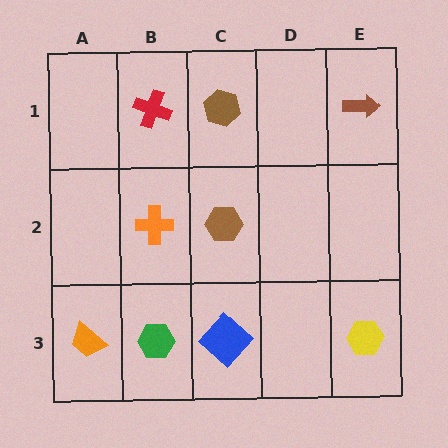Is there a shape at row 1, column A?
No, that cell is empty.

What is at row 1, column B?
A red cross.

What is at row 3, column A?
An orange trapezoid.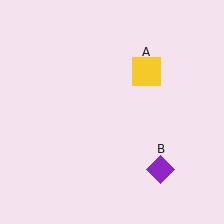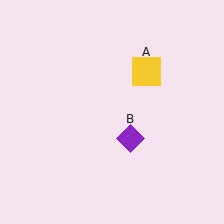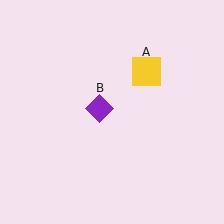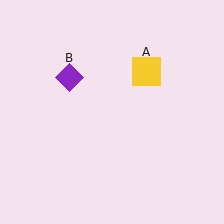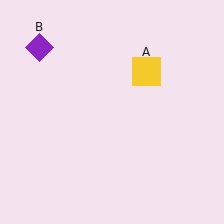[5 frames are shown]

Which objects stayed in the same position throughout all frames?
Yellow square (object A) remained stationary.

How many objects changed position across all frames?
1 object changed position: purple diamond (object B).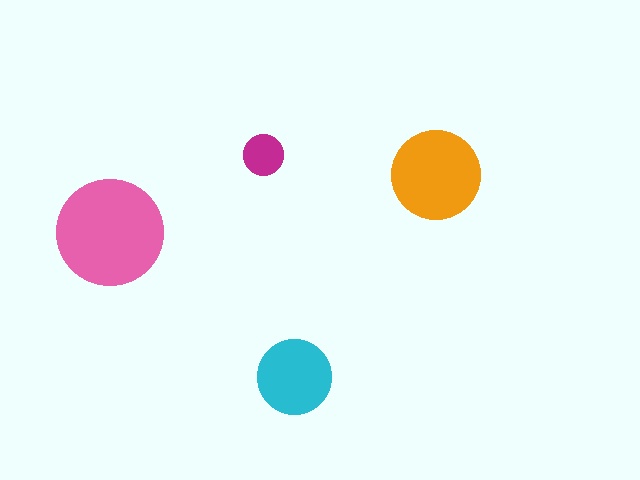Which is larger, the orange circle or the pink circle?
The pink one.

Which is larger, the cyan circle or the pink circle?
The pink one.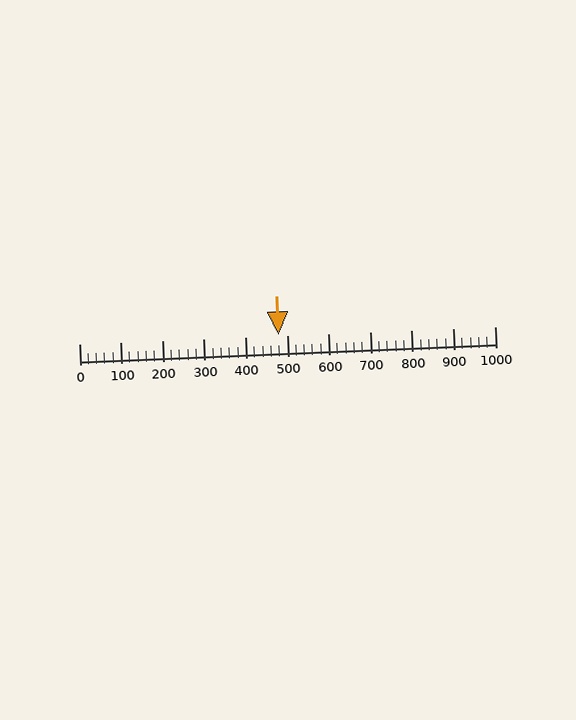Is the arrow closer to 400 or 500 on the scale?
The arrow is closer to 500.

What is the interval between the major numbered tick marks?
The major tick marks are spaced 100 units apart.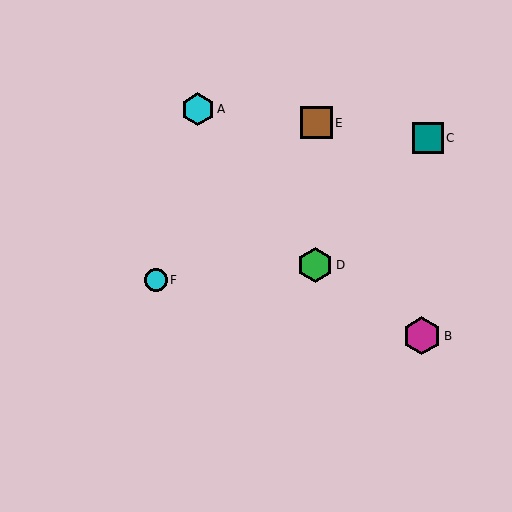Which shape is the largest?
The magenta hexagon (labeled B) is the largest.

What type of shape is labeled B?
Shape B is a magenta hexagon.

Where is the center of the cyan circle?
The center of the cyan circle is at (156, 280).